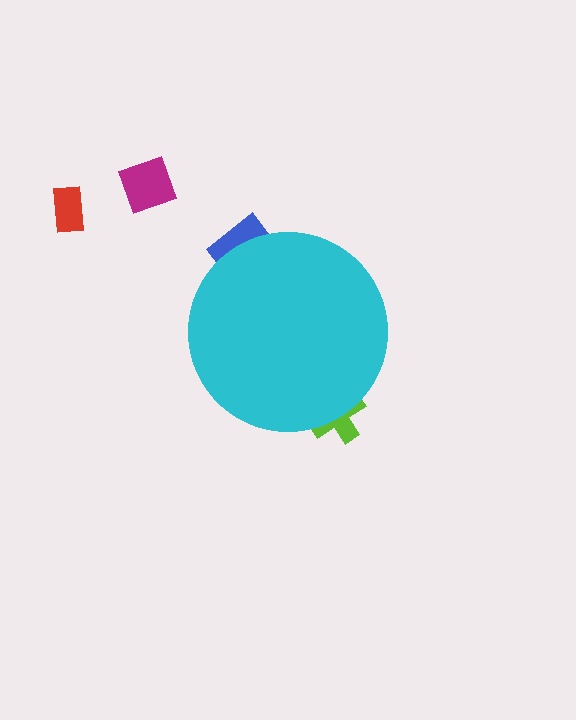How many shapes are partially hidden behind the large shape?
2 shapes are partially hidden.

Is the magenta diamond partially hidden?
No, the magenta diamond is fully visible.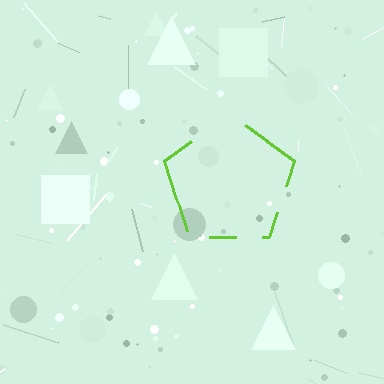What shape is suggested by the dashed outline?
The dashed outline suggests a pentagon.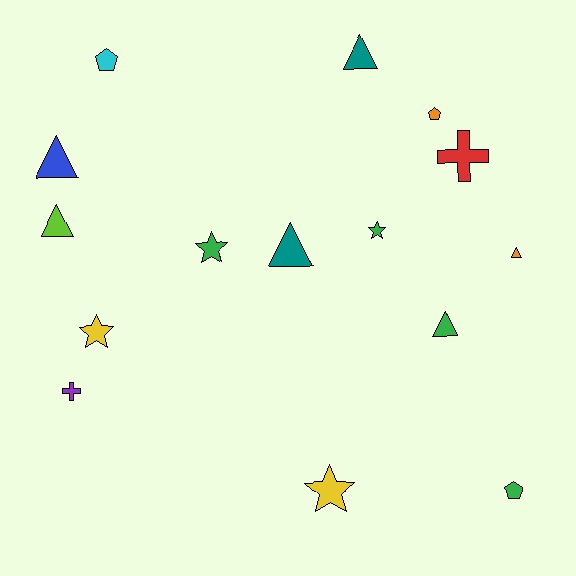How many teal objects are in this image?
There are 2 teal objects.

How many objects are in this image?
There are 15 objects.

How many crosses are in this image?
There are 2 crosses.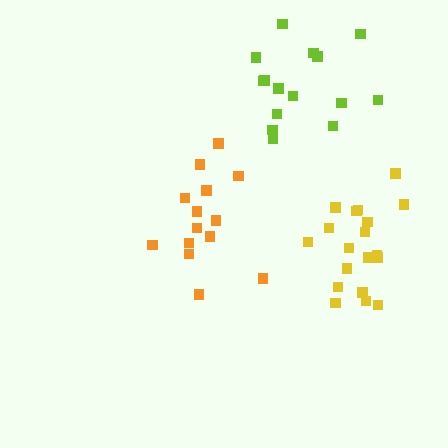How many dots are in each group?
Group 1: 14 dots, Group 2: 15 dots, Group 3: 19 dots (48 total).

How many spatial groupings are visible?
There are 3 spatial groupings.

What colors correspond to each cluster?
The clusters are colored: orange, lime, yellow.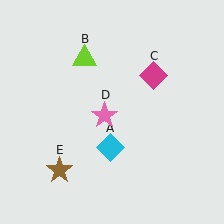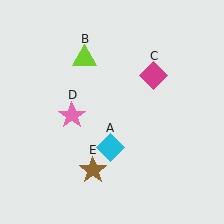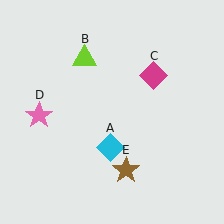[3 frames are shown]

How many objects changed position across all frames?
2 objects changed position: pink star (object D), brown star (object E).